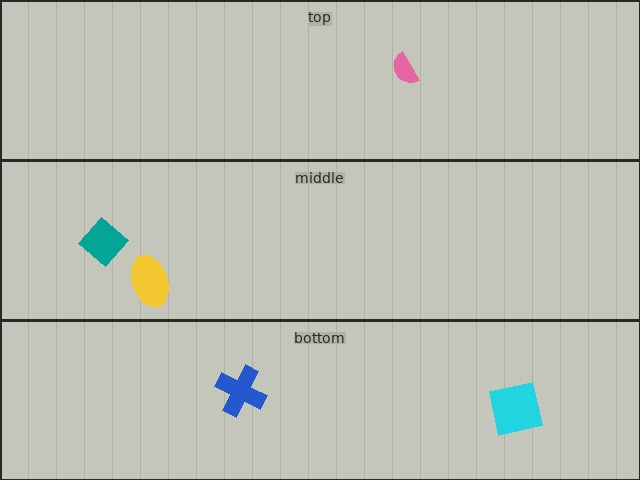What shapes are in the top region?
The pink semicircle.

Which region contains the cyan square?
The bottom region.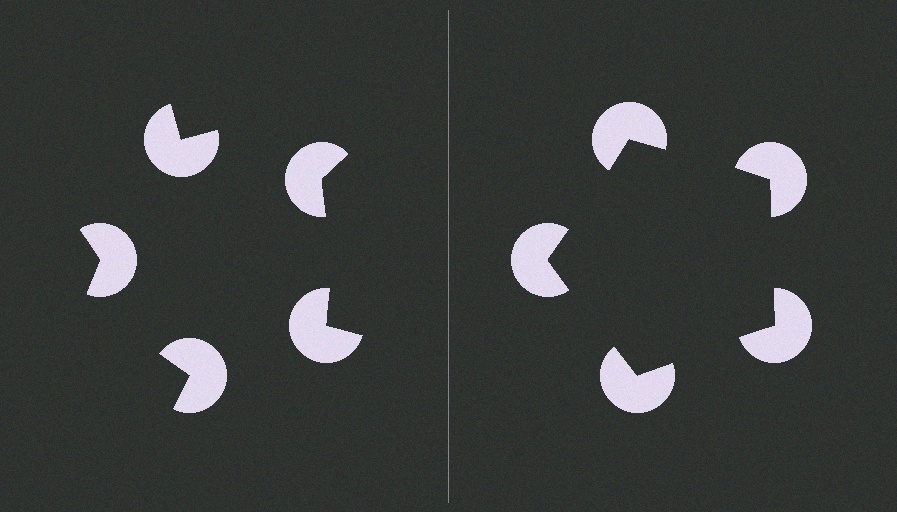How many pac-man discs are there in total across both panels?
10 — 5 on each side.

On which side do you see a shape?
An illusory pentagon appears on the right side. On the left side the wedge cuts are rotated, so no coherent shape forms.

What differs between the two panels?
The pac-man discs are positioned identically on both sides; only the wedge orientations differ. On the right they align to a pentagon; on the left they are misaligned.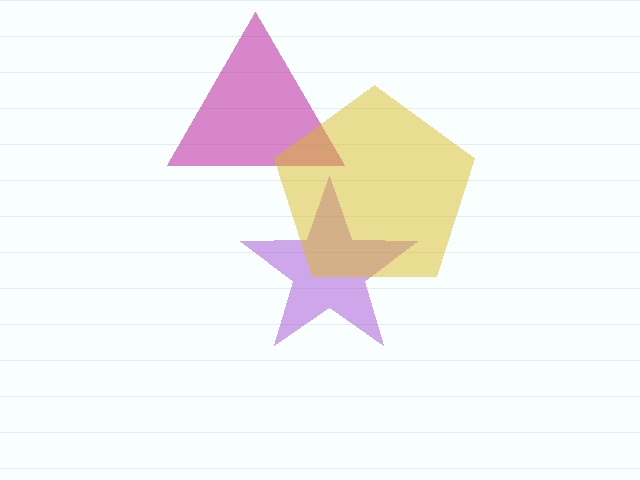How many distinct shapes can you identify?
There are 3 distinct shapes: a purple star, a magenta triangle, a yellow pentagon.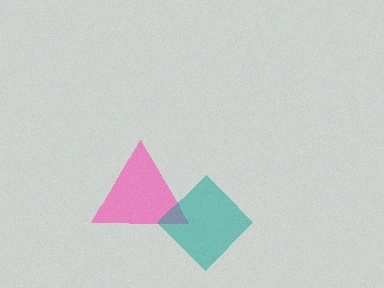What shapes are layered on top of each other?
The layered shapes are: a pink triangle, a teal diamond.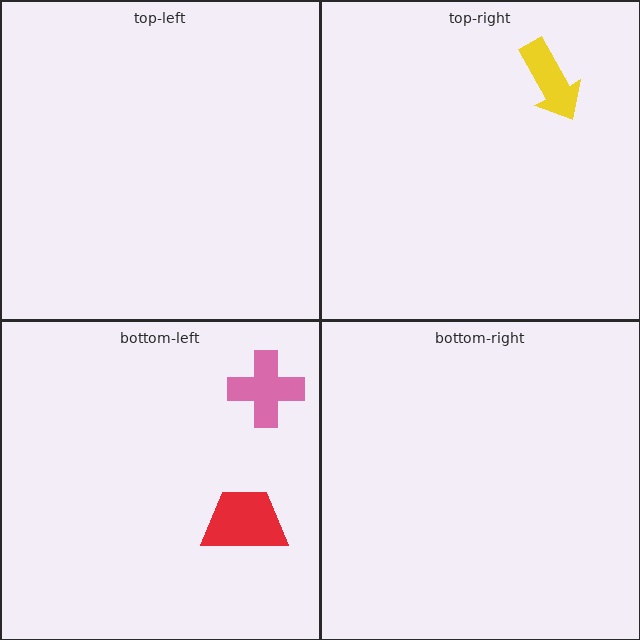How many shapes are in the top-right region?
1.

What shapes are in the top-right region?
The yellow arrow.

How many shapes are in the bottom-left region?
2.